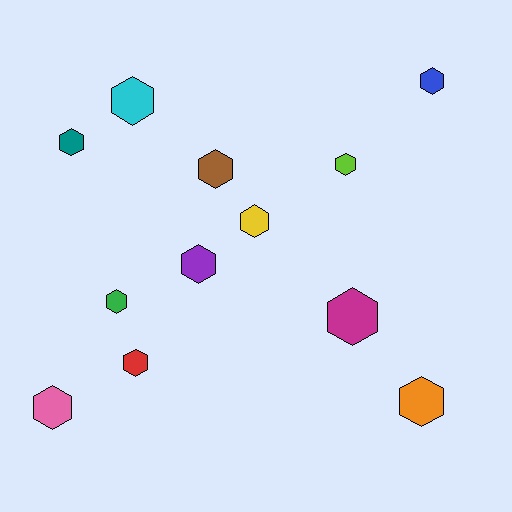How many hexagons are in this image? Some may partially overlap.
There are 12 hexagons.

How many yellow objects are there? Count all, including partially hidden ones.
There is 1 yellow object.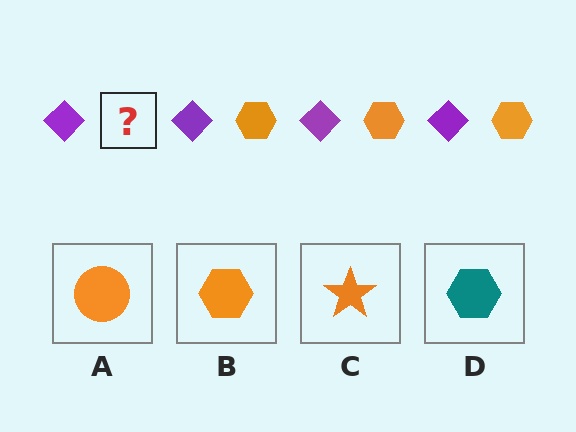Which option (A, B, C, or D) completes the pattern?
B.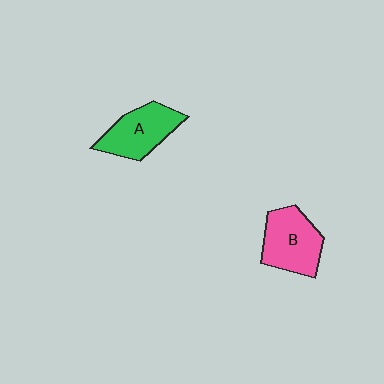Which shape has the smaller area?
Shape A (green).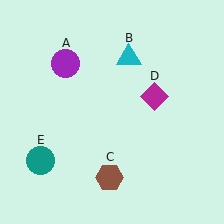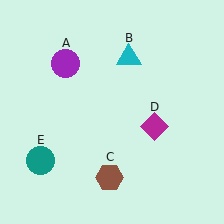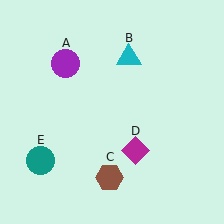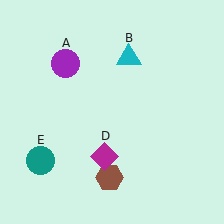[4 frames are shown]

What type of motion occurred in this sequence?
The magenta diamond (object D) rotated clockwise around the center of the scene.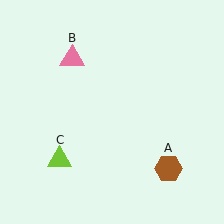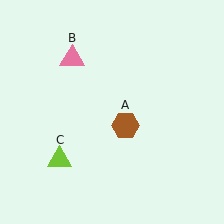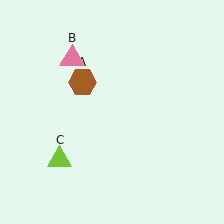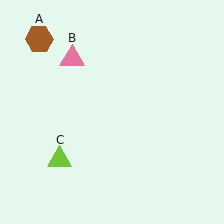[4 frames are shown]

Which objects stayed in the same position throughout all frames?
Pink triangle (object B) and lime triangle (object C) remained stationary.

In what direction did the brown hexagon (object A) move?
The brown hexagon (object A) moved up and to the left.